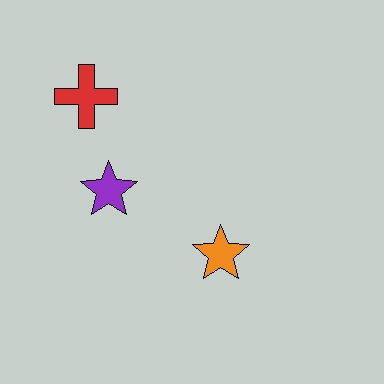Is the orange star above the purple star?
No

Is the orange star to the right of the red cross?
Yes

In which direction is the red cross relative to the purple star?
The red cross is above the purple star.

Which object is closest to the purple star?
The red cross is closest to the purple star.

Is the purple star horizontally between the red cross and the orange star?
Yes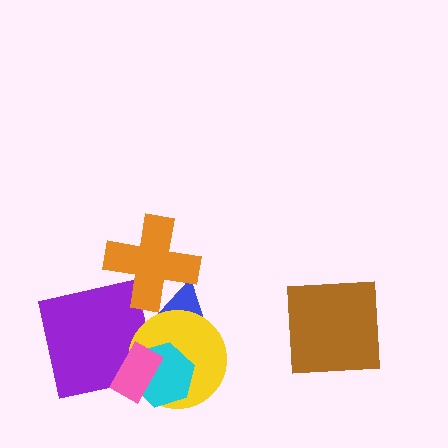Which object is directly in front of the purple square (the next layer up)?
The yellow circle is directly in front of the purple square.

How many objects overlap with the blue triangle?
4 objects overlap with the blue triangle.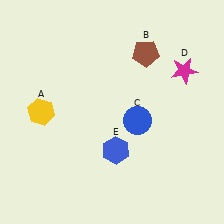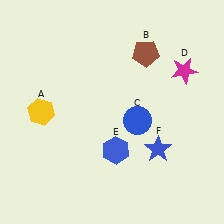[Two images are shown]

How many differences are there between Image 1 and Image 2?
There is 1 difference between the two images.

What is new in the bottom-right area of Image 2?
A blue star (F) was added in the bottom-right area of Image 2.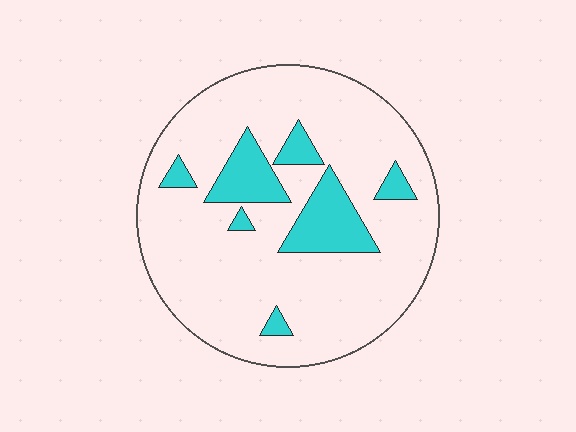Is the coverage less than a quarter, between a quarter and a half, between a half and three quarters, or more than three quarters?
Less than a quarter.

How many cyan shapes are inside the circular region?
7.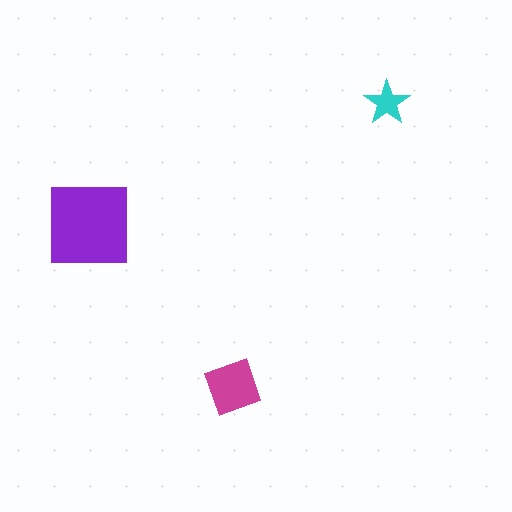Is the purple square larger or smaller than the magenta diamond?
Larger.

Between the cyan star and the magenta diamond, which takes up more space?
The magenta diamond.